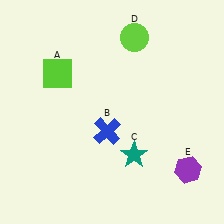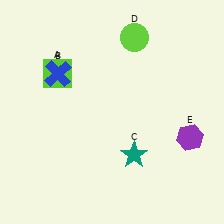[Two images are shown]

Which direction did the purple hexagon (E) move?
The purple hexagon (E) moved up.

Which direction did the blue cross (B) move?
The blue cross (B) moved up.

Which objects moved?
The objects that moved are: the blue cross (B), the purple hexagon (E).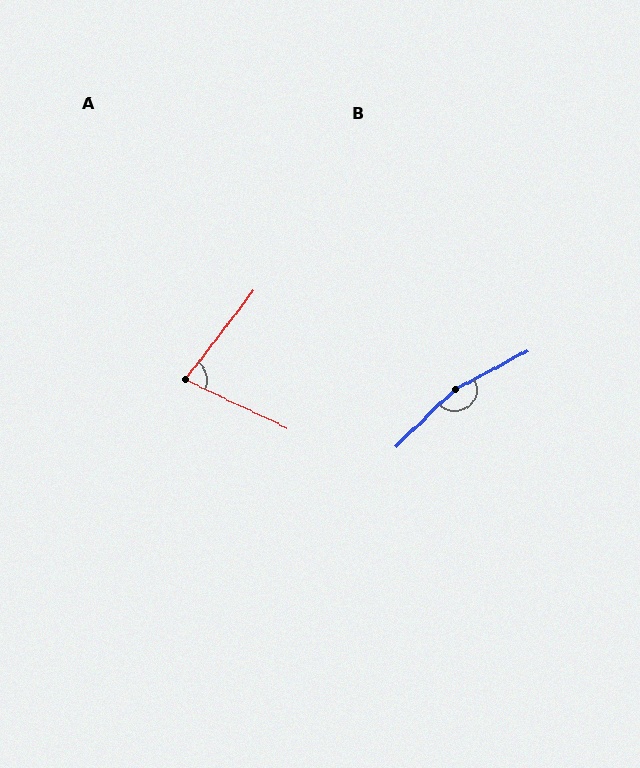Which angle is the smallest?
A, at approximately 77 degrees.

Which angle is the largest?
B, at approximately 164 degrees.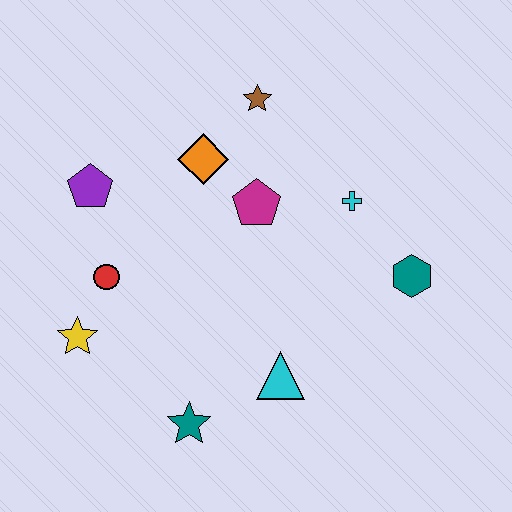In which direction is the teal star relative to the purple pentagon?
The teal star is below the purple pentagon.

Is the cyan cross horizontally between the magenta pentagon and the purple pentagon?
No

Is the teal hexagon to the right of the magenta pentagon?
Yes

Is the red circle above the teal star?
Yes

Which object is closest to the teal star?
The cyan triangle is closest to the teal star.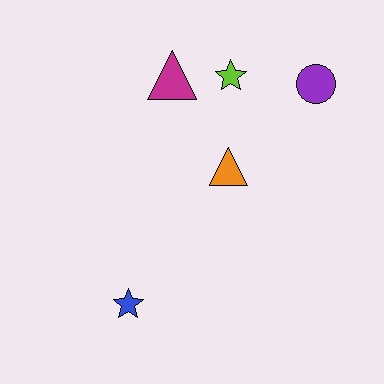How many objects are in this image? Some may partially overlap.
There are 5 objects.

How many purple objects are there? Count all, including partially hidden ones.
There is 1 purple object.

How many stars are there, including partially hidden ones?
There are 2 stars.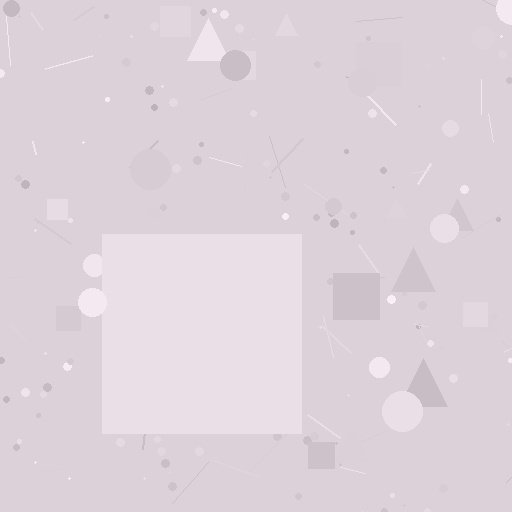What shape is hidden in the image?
A square is hidden in the image.